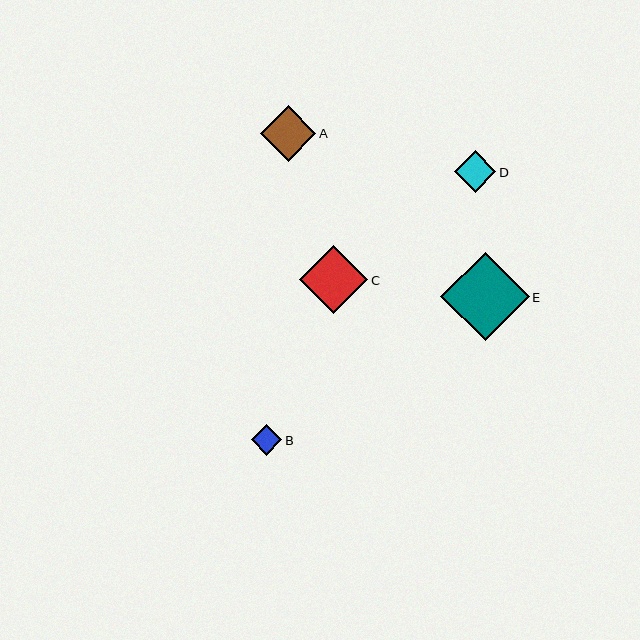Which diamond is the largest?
Diamond E is the largest with a size of approximately 88 pixels.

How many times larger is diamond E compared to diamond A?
Diamond E is approximately 1.6 times the size of diamond A.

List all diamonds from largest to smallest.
From largest to smallest: E, C, A, D, B.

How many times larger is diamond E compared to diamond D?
Diamond E is approximately 2.1 times the size of diamond D.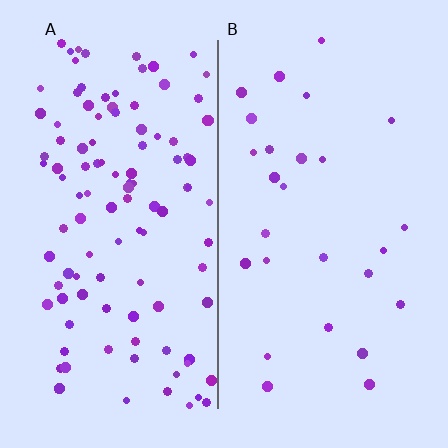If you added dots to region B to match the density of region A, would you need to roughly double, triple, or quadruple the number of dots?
Approximately quadruple.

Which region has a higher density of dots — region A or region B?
A (the left).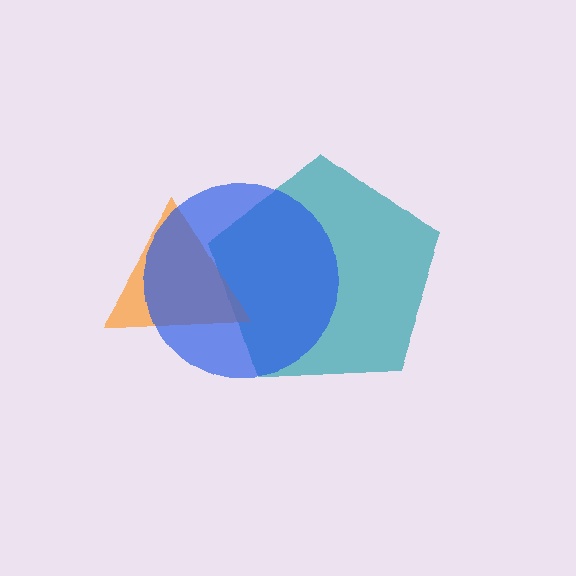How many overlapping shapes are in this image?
There are 3 overlapping shapes in the image.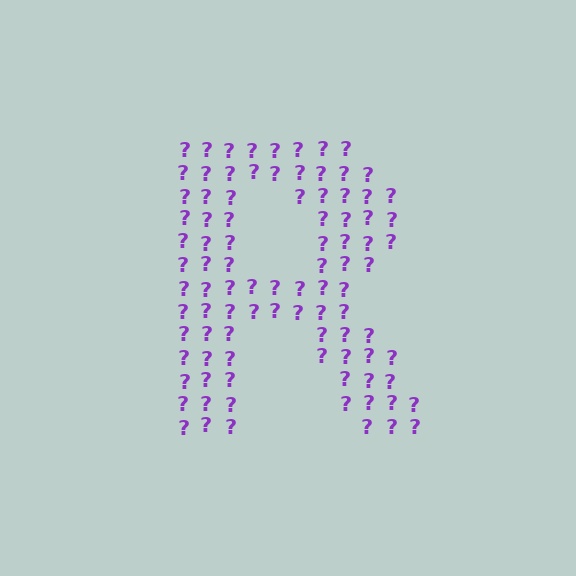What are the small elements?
The small elements are question marks.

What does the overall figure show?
The overall figure shows the letter R.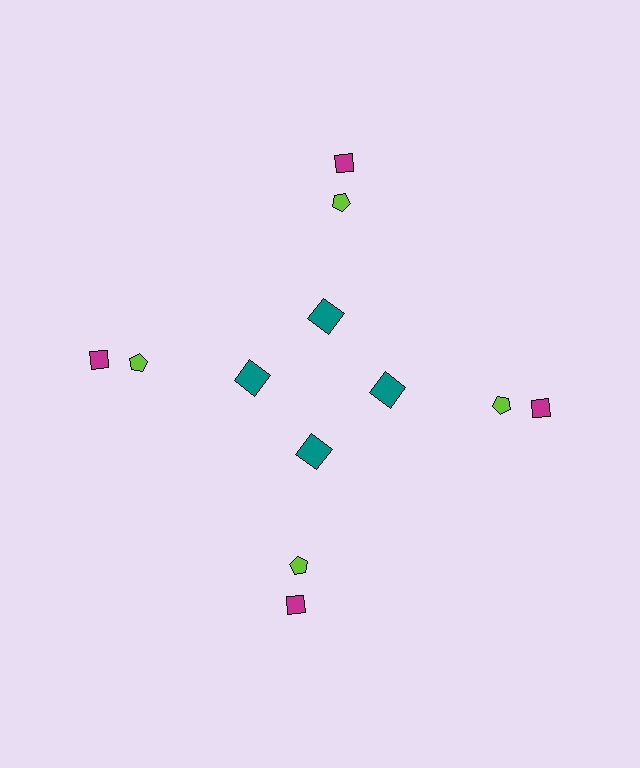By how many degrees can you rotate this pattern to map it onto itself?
The pattern maps onto itself every 90 degrees of rotation.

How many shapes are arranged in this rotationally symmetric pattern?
There are 12 shapes, arranged in 4 groups of 3.